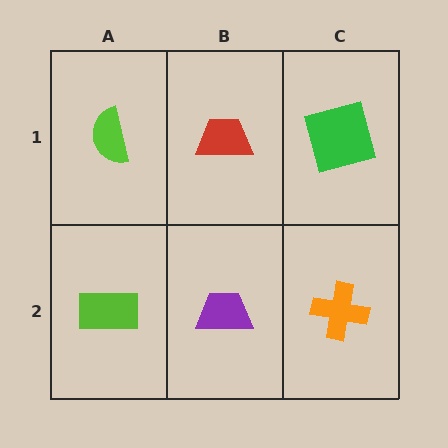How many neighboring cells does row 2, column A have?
2.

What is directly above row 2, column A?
A lime semicircle.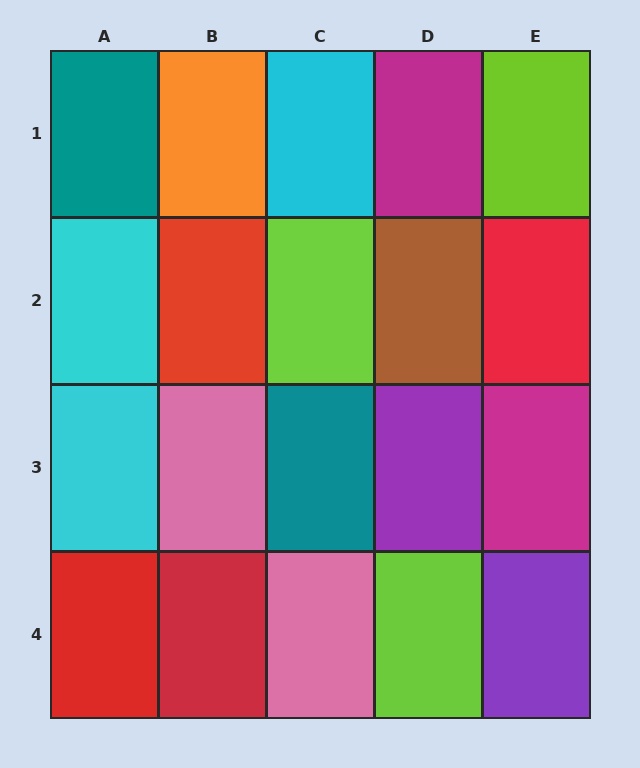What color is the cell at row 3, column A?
Cyan.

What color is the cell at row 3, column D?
Purple.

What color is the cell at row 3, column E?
Magenta.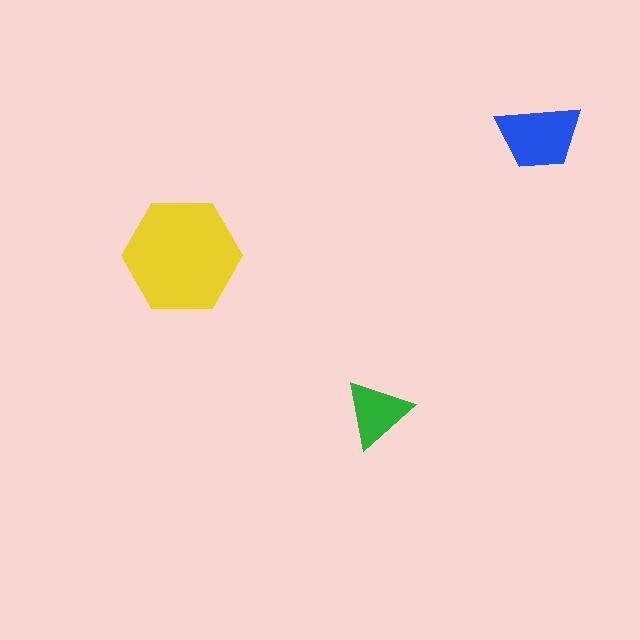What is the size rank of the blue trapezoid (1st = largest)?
2nd.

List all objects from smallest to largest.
The green triangle, the blue trapezoid, the yellow hexagon.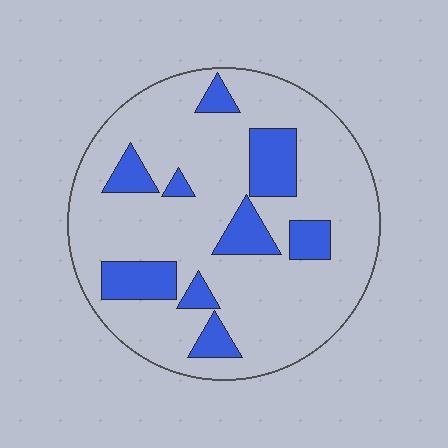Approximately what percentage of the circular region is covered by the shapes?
Approximately 20%.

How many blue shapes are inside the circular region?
9.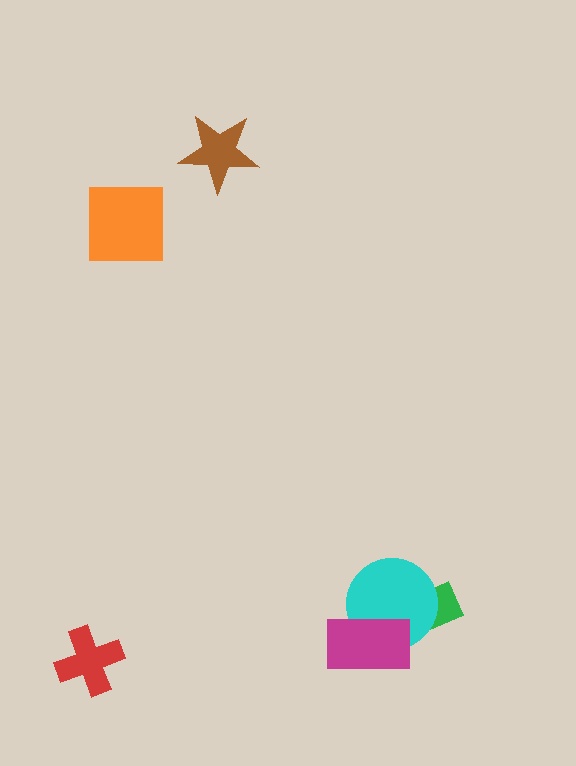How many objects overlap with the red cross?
0 objects overlap with the red cross.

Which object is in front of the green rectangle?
The cyan circle is in front of the green rectangle.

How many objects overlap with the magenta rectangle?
1 object overlaps with the magenta rectangle.